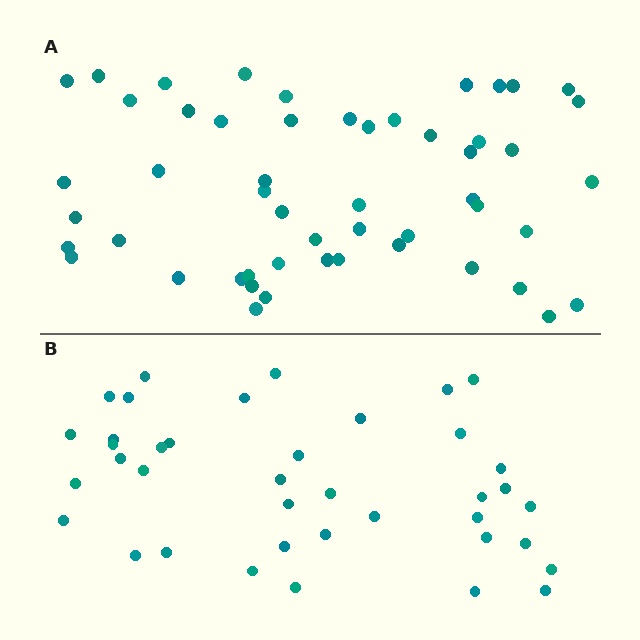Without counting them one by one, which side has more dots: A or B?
Region A (the top region) has more dots.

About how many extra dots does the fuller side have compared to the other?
Region A has approximately 15 more dots than region B.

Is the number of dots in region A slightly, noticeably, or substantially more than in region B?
Region A has noticeably more, but not dramatically so. The ratio is roughly 1.3 to 1.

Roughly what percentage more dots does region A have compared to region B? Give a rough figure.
About 35% more.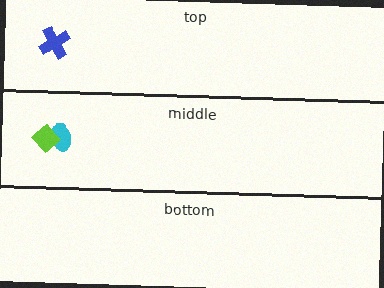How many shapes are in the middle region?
2.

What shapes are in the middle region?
The cyan ellipse, the lime diamond.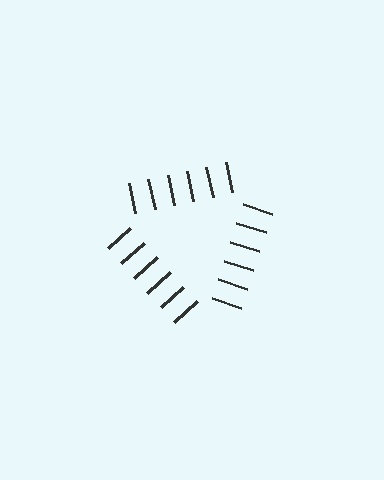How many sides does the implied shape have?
3 sides — the line-ends trace a triangle.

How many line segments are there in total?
18 — 6 along each of the 3 edges.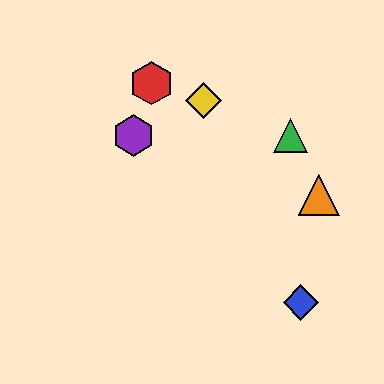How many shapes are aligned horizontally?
2 shapes (the green triangle, the purple hexagon) are aligned horizontally.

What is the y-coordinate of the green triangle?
The green triangle is at y≈136.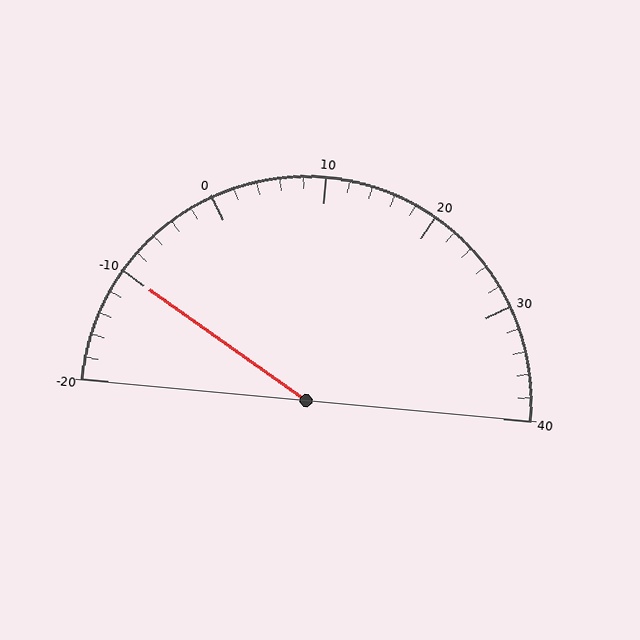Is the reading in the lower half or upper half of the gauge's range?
The reading is in the lower half of the range (-20 to 40).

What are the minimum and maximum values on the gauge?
The gauge ranges from -20 to 40.